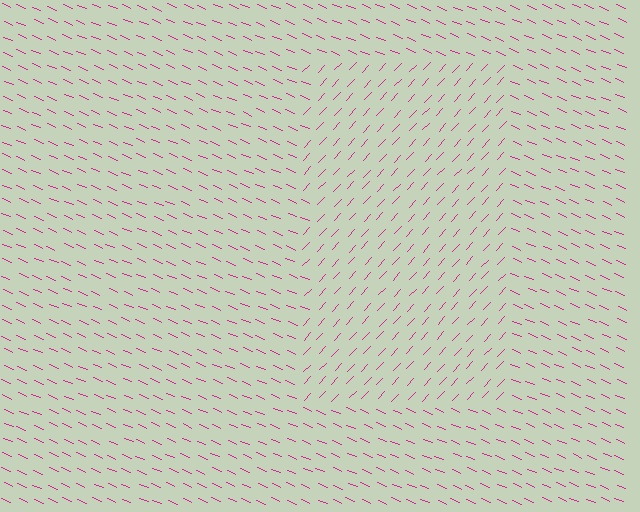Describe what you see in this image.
The image is filled with small magenta line segments. A rectangle region in the image has lines oriented differently from the surrounding lines, creating a visible texture boundary.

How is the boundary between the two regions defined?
The boundary is defined purely by a change in line orientation (approximately 70 degrees difference). All lines are the same color and thickness.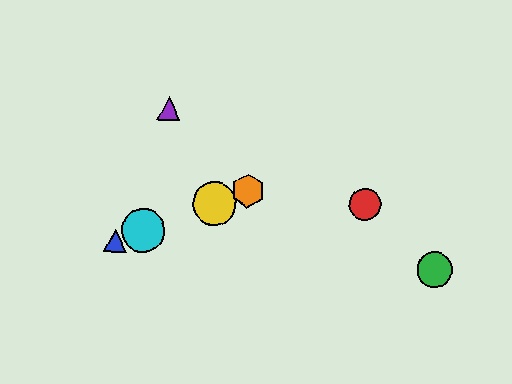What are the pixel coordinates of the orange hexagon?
The orange hexagon is at (248, 191).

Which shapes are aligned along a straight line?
The blue triangle, the yellow circle, the orange hexagon, the cyan circle are aligned along a straight line.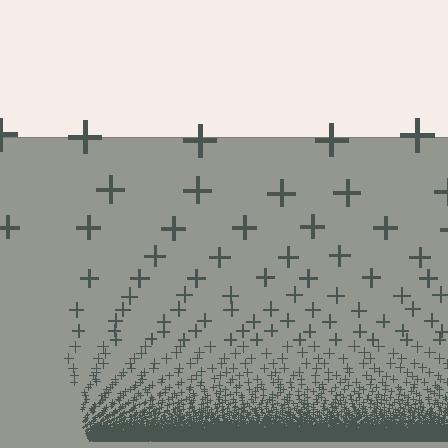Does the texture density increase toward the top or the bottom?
Density increases toward the bottom.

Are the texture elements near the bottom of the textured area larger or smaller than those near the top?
Smaller. The gradient is inverted — elements near the bottom are smaller and denser.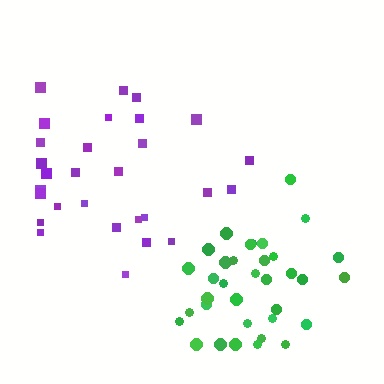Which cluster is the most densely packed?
Green.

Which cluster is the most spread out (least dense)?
Purple.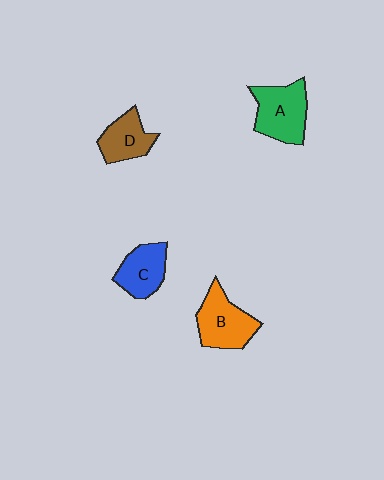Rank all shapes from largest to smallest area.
From largest to smallest: A (green), B (orange), C (blue), D (brown).